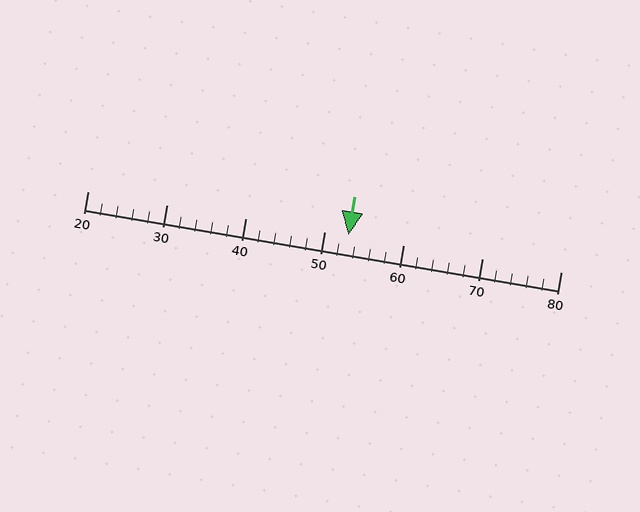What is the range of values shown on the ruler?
The ruler shows values from 20 to 80.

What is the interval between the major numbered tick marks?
The major tick marks are spaced 10 units apart.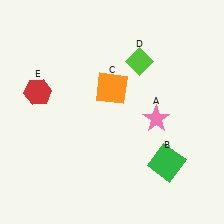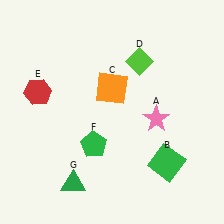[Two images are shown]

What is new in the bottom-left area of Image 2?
A green triangle (G) was added in the bottom-left area of Image 2.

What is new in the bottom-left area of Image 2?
A green pentagon (F) was added in the bottom-left area of Image 2.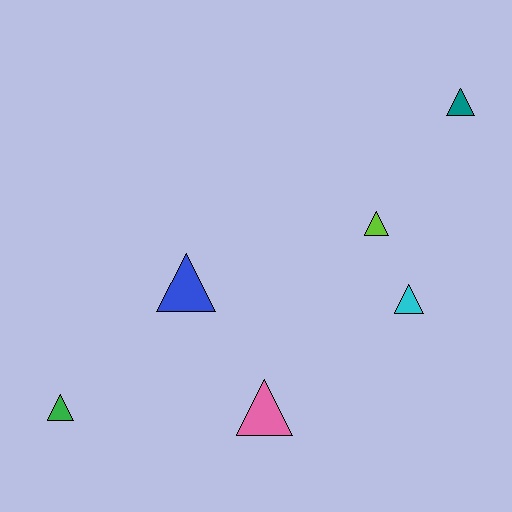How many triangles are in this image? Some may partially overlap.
There are 6 triangles.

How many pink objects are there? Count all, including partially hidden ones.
There is 1 pink object.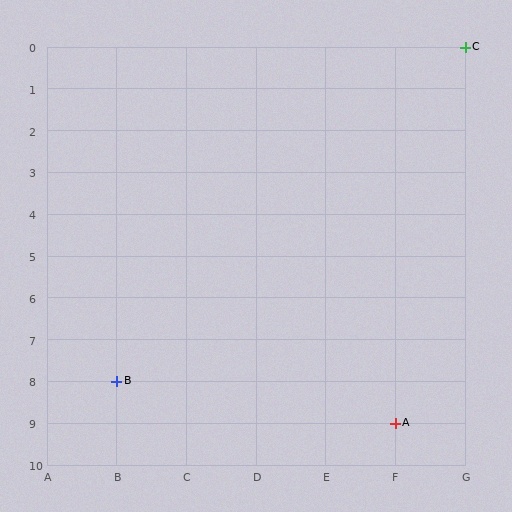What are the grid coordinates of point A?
Point A is at grid coordinates (F, 9).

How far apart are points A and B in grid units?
Points A and B are 4 columns and 1 row apart (about 4.1 grid units diagonally).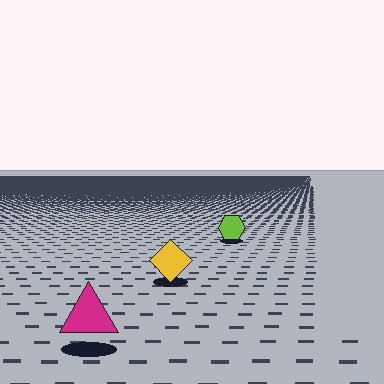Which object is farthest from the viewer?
The lime hexagon is farthest from the viewer. It appears smaller and the ground texture around it is denser.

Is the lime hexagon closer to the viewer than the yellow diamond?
No. The yellow diamond is closer — you can tell from the texture gradient: the ground texture is coarser near it.